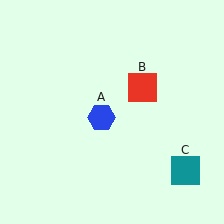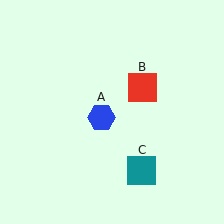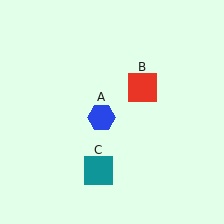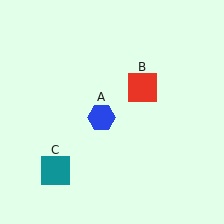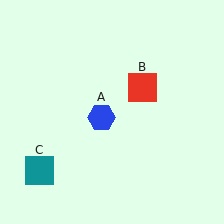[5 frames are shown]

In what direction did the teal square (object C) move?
The teal square (object C) moved left.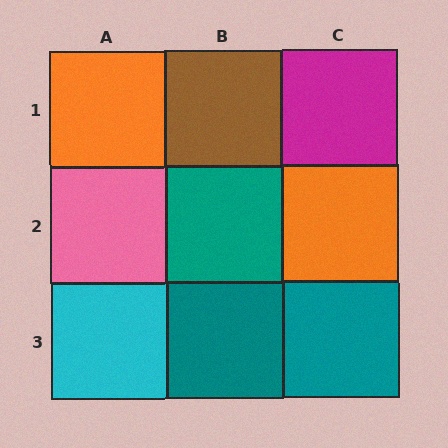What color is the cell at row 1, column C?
Magenta.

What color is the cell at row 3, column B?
Teal.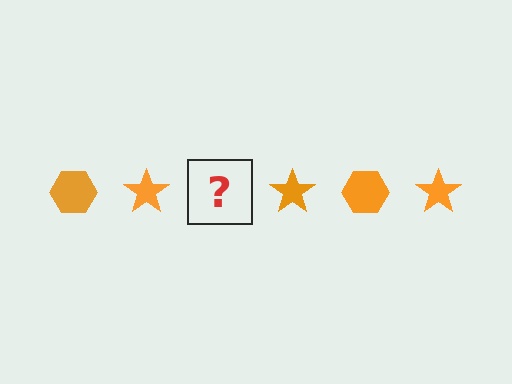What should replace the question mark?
The question mark should be replaced with an orange hexagon.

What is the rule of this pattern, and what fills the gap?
The rule is that the pattern cycles through hexagon, star shapes in orange. The gap should be filled with an orange hexagon.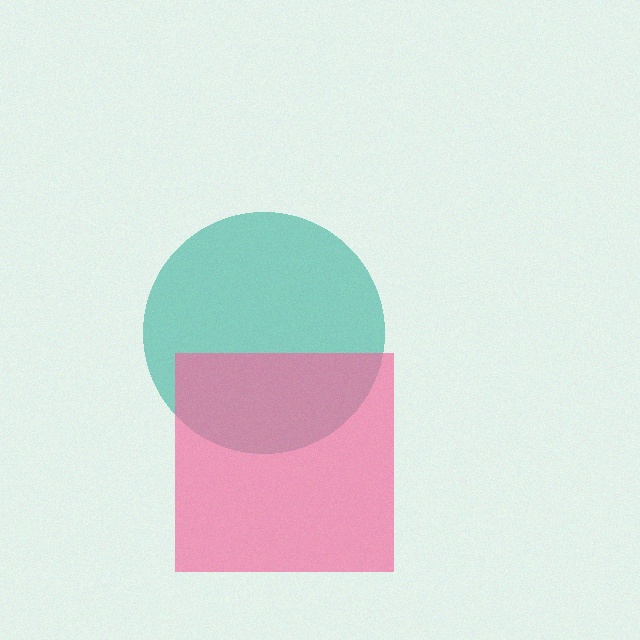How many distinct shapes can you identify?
There are 2 distinct shapes: a teal circle, a pink square.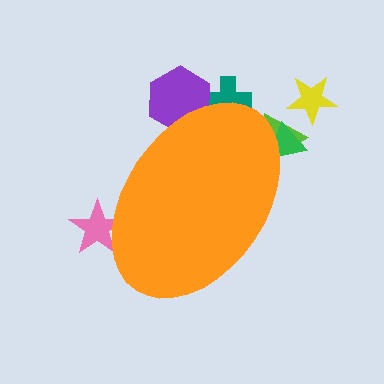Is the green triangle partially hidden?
Yes, the green triangle is partially hidden behind the orange ellipse.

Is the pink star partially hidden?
Yes, the pink star is partially hidden behind the orange ellipse.